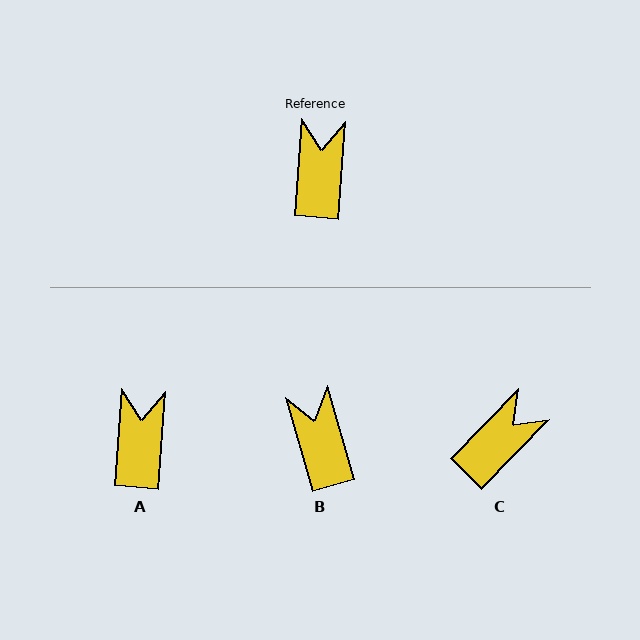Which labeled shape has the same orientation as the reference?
A.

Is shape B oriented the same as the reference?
No, it is off by about 21 degrees.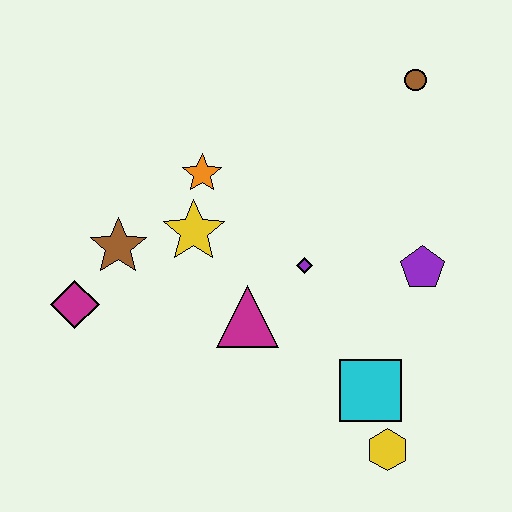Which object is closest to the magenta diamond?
The brown star is closest to the magenta diamond.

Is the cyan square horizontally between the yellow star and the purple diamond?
No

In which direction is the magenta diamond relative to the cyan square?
The magenta diamond is to the left of the cyan square.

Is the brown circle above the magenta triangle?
Yes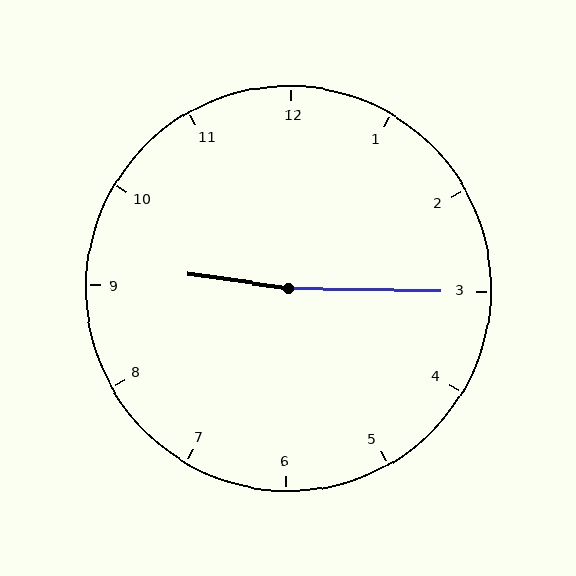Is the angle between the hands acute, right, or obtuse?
It is obtuse.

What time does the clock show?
9:15.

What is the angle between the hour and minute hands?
Approximately 172 degrees.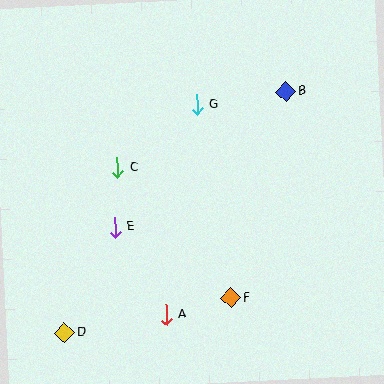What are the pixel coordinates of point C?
Point C is at (118, 167).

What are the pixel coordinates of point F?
Point F is at (231, 298).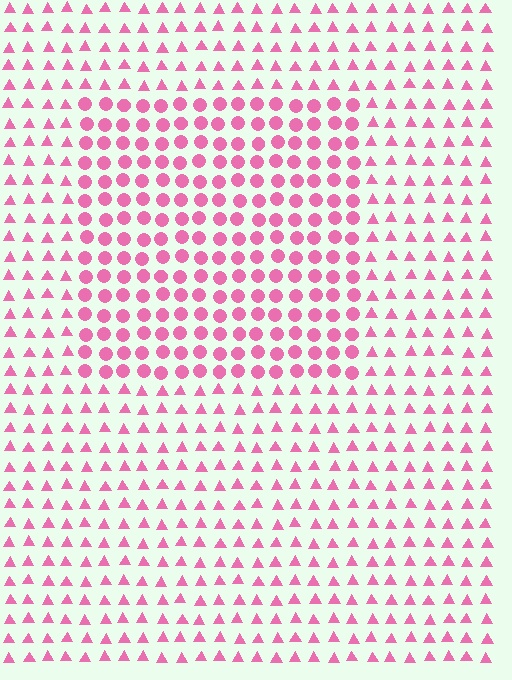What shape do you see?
I see a rectangle.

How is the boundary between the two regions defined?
The boundary is defined by a change in element shape: circles inside vs. triangles outside. All elements share the same color and spacing.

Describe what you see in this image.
The image is filled with small pink elements arranged in a uniform grid. A rectangle-shaped region contains circles, while the surrounding area contains triangles. The boundary is defined purely by the change in element shape.